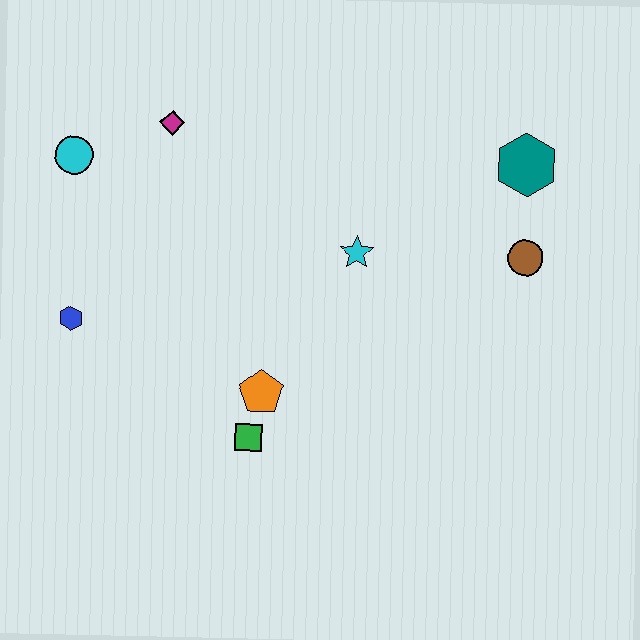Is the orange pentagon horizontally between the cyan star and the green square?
Yes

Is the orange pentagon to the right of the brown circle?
No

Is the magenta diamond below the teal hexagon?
No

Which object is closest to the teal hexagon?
The brown circle is closest to the teal hexagon.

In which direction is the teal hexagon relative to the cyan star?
The teal hexagon is to the right of the cyan star.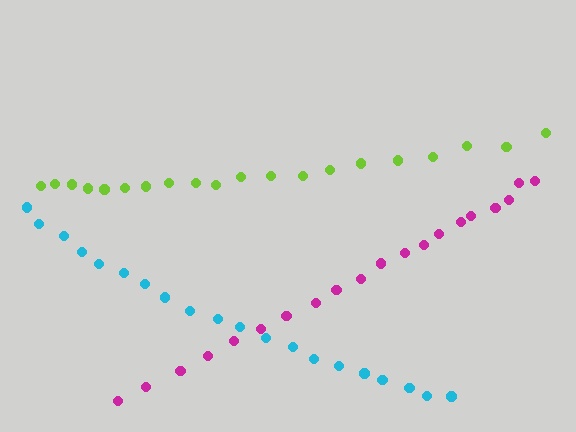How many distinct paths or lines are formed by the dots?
There are 3 distinct paths.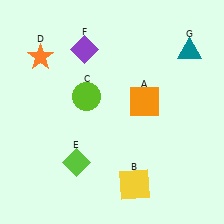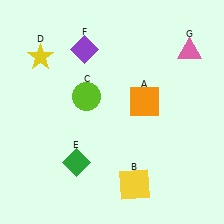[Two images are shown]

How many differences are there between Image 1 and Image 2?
There are 3 differences between the two images.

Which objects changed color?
D changed from orange to yellow. E changed from lime to green. G changed from teal to pink.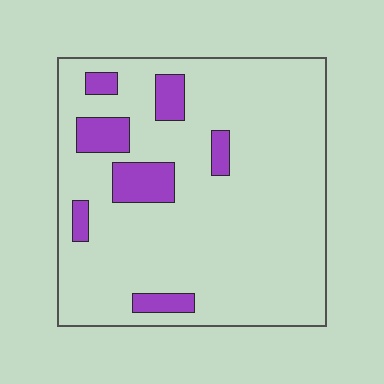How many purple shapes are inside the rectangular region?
7.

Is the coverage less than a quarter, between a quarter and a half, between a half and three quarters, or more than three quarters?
Less than a quarter.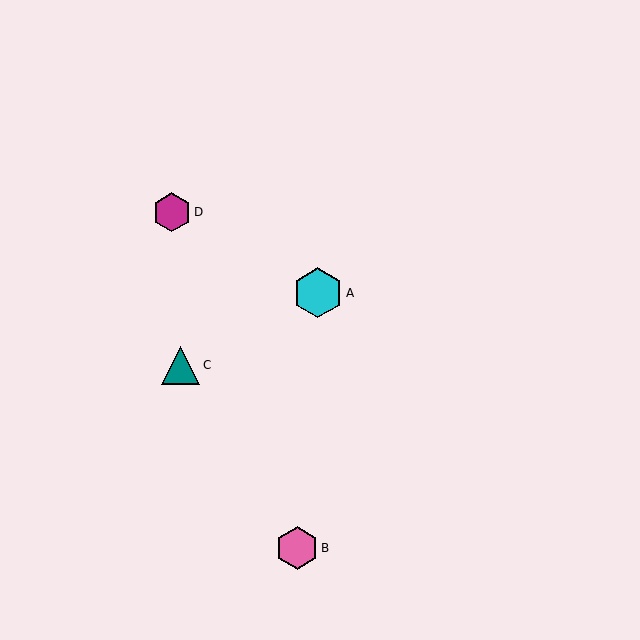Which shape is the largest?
The cyan hexagon (labeled A) is the largest.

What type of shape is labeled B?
Shape B is a pink hexagon.